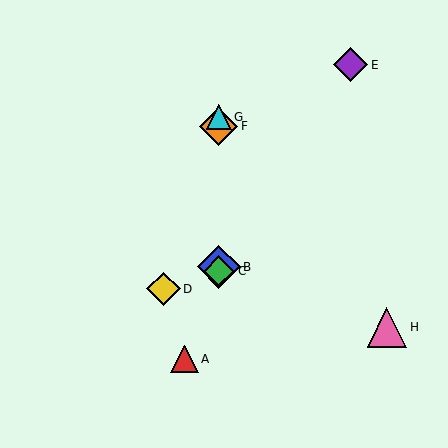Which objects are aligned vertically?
Objects B, C, F, G are aligned vertically.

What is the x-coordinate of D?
Object D is at x≈163.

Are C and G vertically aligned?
Yes, both are at x≈219.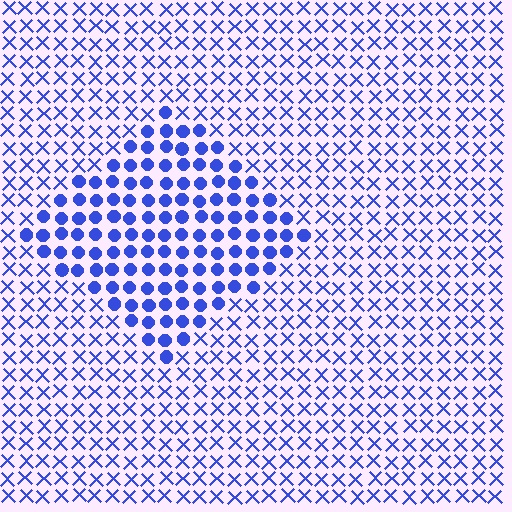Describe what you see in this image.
The image is filled with small blue elements arranged in a uniform grid. A diamond-shaped region contains circles, while the surrounding area contains X marks. The boundary is defined purely by the change in element shape.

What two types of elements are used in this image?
The image uses circles inside the diamond region and X marks outside it.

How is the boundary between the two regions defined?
The boundary is defined by a change in element shape: circles inside vs. X marks outside. All elements share the same color and spacing.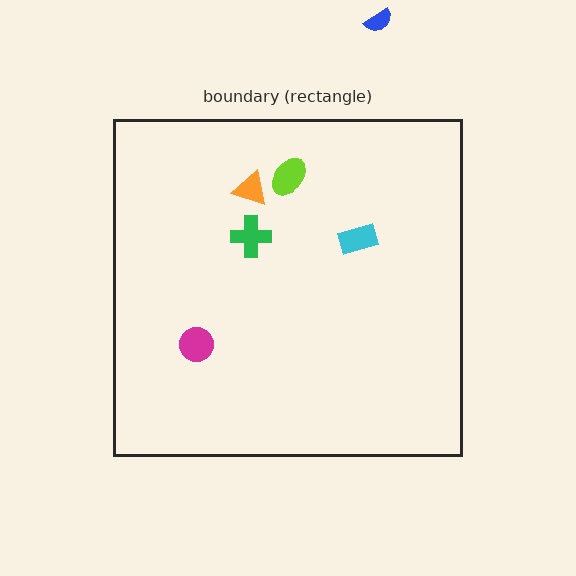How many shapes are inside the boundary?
5 inside, 1 outside.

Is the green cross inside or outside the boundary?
Inside.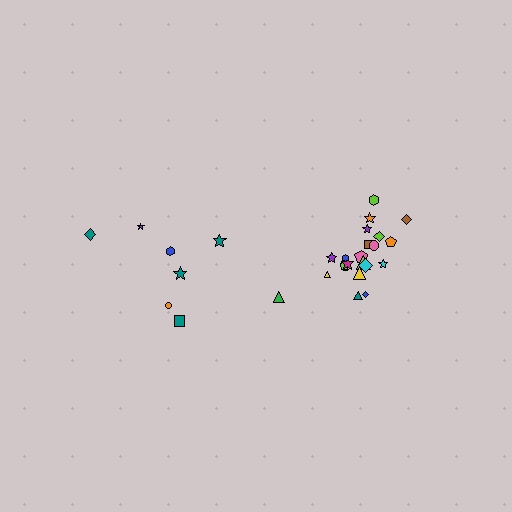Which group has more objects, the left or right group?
The right group.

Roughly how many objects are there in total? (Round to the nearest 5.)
Roughly 30 objects in total.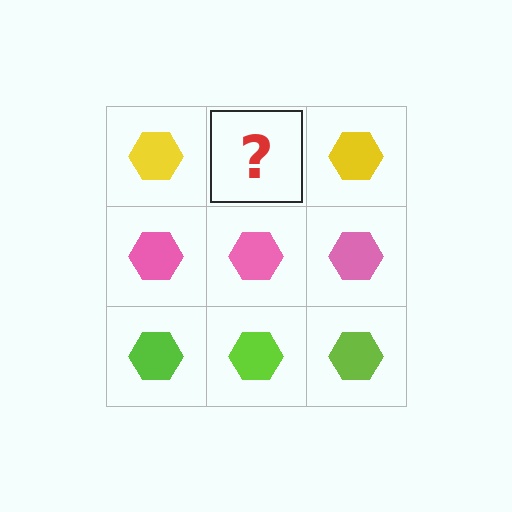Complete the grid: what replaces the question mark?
The question mark should be replaced with a yellow hexagon.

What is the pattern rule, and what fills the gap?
The rule is that each row has a consistent color. The gap should be filled with a yellow hexagon.